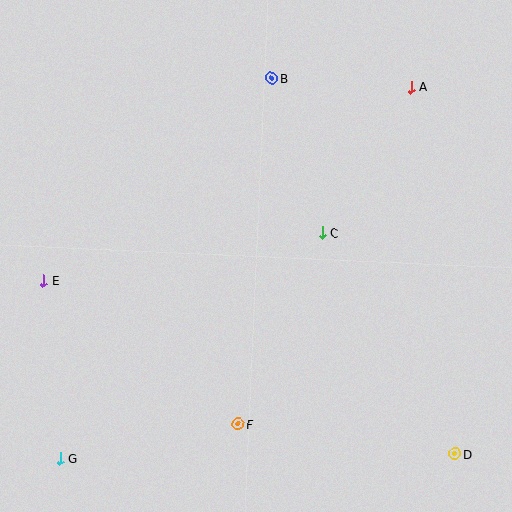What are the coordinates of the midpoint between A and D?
The midpoint between A and D is at (433, 271).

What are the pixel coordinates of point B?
Point B is at (272, 78).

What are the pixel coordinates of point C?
Point C is at (322, 233).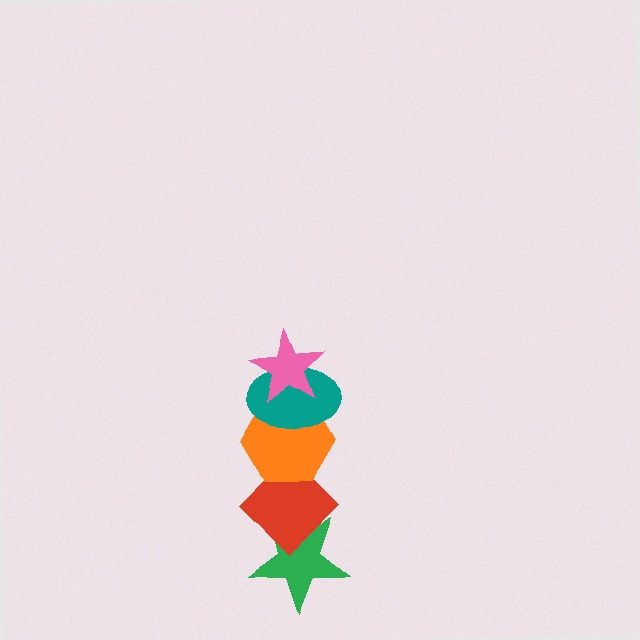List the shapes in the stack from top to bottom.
From top to bottom: the pink star, the teal ellipse, the orange hexagon, the red diamond, the green star.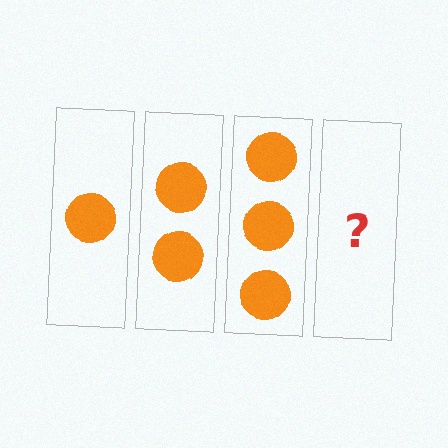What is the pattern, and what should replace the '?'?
The pattern is that each step adds one more circle. The '?' should be 4 circles.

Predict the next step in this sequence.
The next step is 4 circles.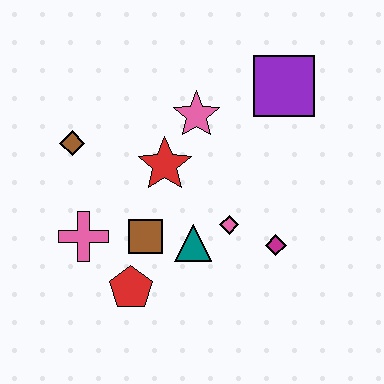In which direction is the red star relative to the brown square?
The red star is above the brown square.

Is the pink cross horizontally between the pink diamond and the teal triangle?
No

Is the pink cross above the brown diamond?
No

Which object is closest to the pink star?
The red star is closest to the pink star.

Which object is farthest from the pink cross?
The purple square is farthest from the pink cross.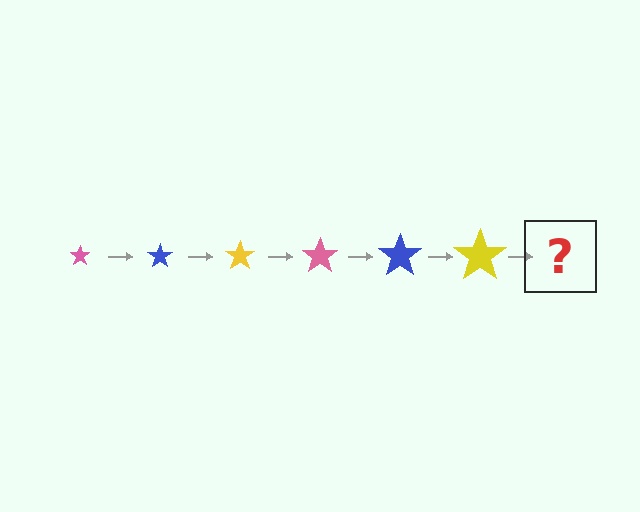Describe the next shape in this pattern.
It should be a pink star, larger than the previous one.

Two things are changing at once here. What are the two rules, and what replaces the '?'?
The two rules are that the star grows larger each step and the color cycles through pink, blue, and yellow. The '?' should be a pink star, larger than the previous one.